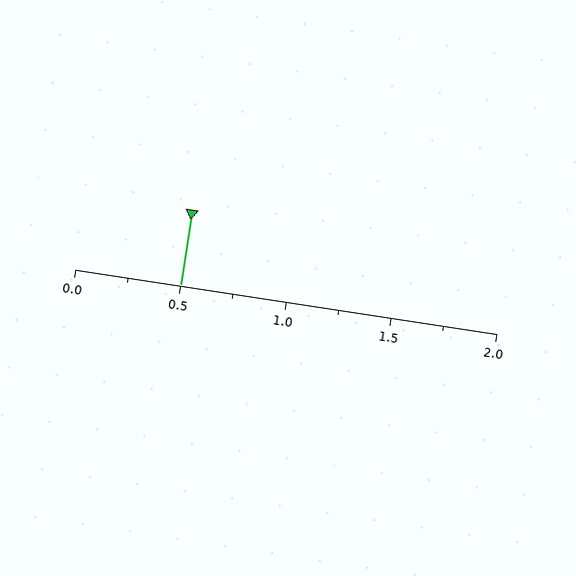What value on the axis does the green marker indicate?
The marker indicates approximately 0.5.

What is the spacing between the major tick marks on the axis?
The major ticks are spaced 0.5 apart.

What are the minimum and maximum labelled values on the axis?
The axis runs from 0.0 to 2.0.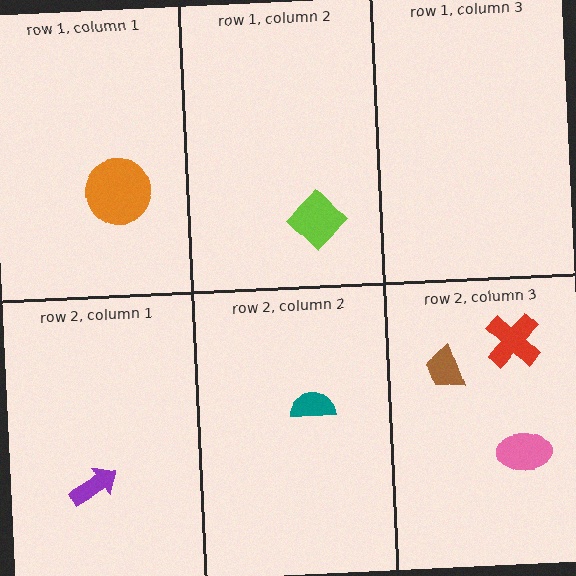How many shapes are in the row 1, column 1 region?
1.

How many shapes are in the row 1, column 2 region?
1.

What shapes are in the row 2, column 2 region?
The teal semicircle.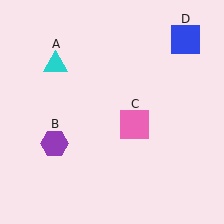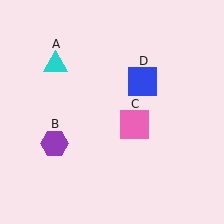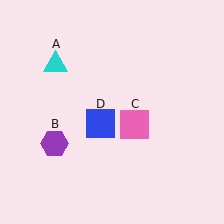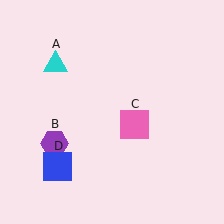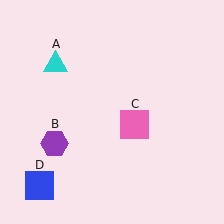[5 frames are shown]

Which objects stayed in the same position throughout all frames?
Cyan triangle (object A) and purple hexagon (object B) and pink square (object C) remained stationary.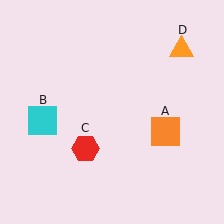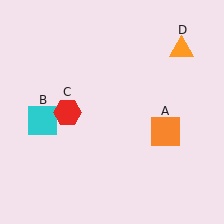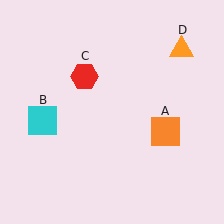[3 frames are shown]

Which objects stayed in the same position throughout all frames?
Orange square (object A) and cyan square (object B) and orange triangle (object D) remained stationary.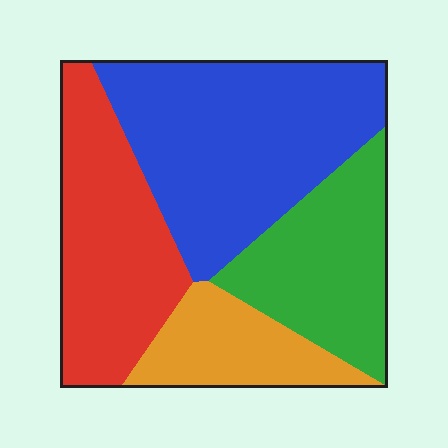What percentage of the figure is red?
Red takes up about one quarter (1/4) of the figure.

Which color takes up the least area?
Orange, at roughly 15%.